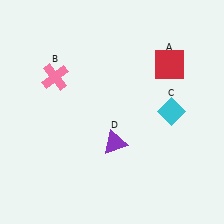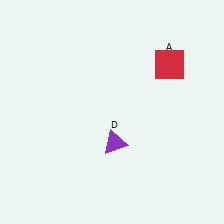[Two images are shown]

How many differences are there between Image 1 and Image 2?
There are 2 differences between the two images.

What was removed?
The pink cross (B), the cyan diamond (C) were removed in Image 2.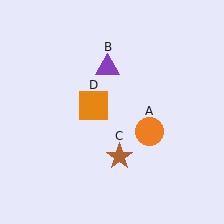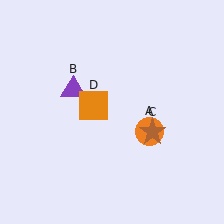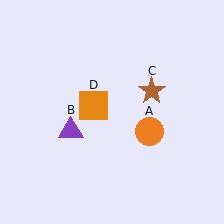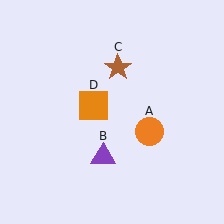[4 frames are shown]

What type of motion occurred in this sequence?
The purple triangle (object B), brown star (object C) rotated counterclockwise around the center of the scene.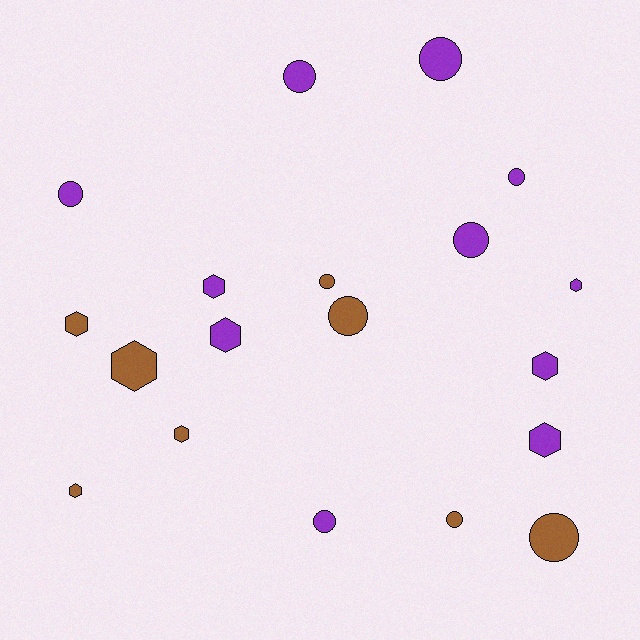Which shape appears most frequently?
Circle, with 10 objects.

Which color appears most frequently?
Purple, with 11 objects.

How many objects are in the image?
There are 19 objects.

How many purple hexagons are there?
There are 5 purple hexagons.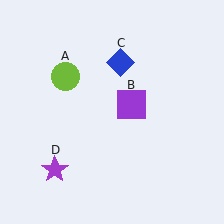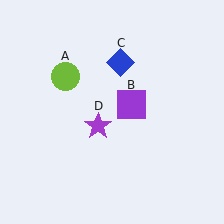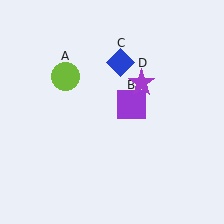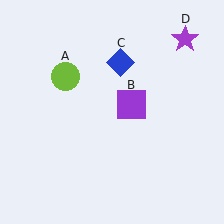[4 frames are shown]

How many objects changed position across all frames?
1 object changed position: purple star (object D).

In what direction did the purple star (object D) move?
The purple star (object D) moved up and to the right.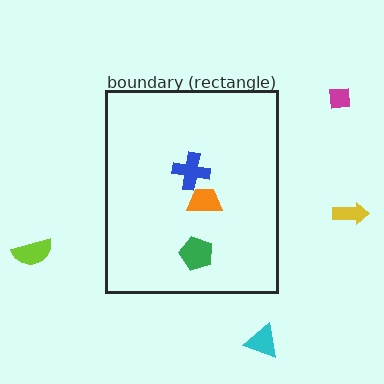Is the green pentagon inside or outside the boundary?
Inside.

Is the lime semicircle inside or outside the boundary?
Outside.